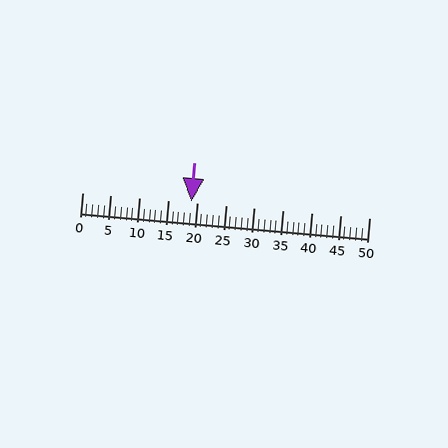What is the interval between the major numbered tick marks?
The major tick marks are spaced 5 units apart.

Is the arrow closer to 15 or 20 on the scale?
The arrow is closer to 20.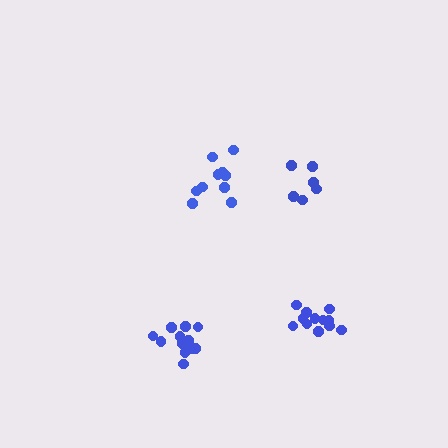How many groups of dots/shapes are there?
There are 4 groups.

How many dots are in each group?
Group 1: 6 dots, Group 2: 12 dots, Group 3: 12 dots, Group 4: 10 dots (40 total).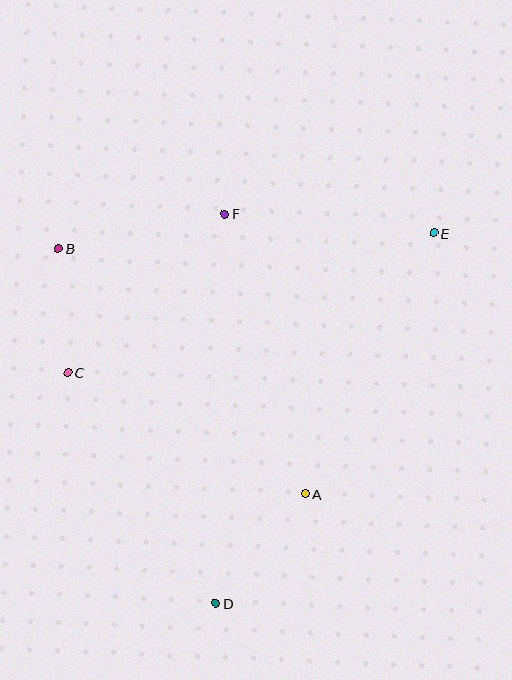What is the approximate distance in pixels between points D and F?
The distance between D and F is approximately 389 pixels.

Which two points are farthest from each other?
Points D and E are farthest from each other.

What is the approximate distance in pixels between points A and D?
The distance between A and D is approximately 141 pixels.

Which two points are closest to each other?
Points B and C are closest to each other.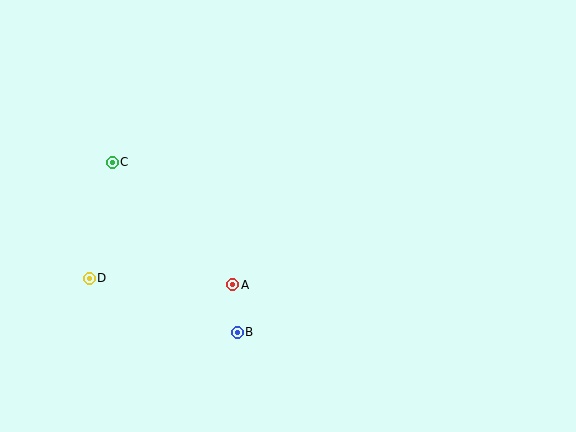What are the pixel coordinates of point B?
Point B is at (237, 332).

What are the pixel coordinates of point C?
Point C is at (112, 162).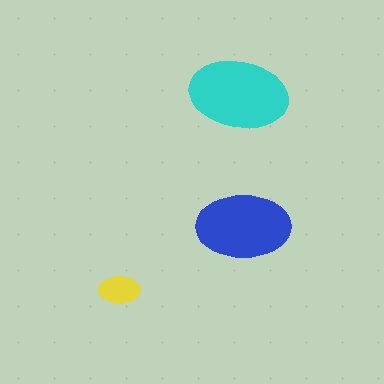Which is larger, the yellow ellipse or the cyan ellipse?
The cyan one.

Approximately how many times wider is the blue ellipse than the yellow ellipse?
About 2.5 times wider.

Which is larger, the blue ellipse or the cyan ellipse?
The cyan one.